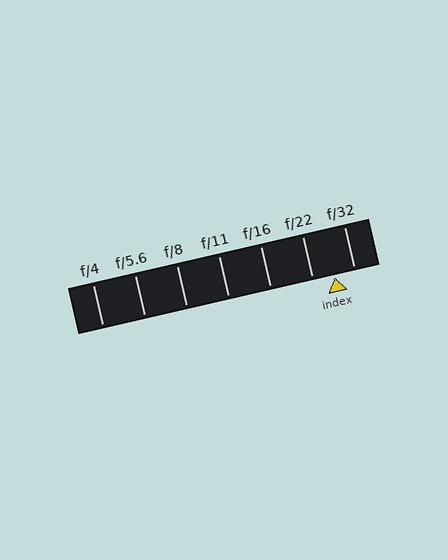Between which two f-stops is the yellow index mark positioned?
The index mark is between f/22 and f/32.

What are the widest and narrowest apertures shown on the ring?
The widest aperture shown is f/4 and the narrowest is f/32.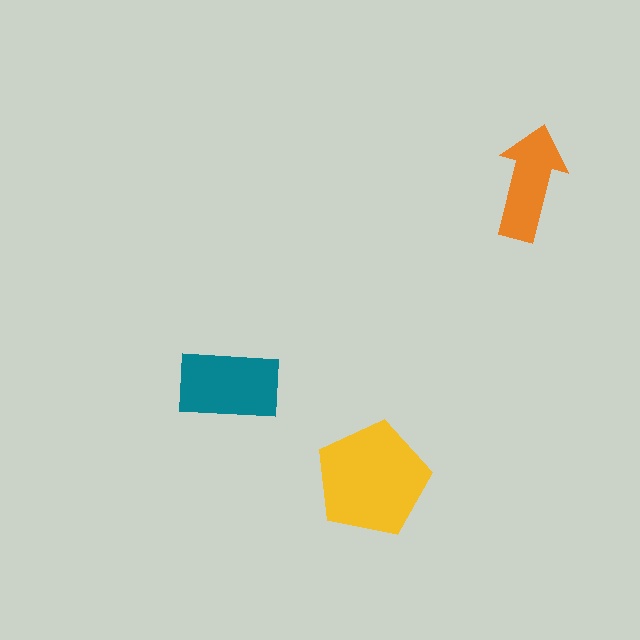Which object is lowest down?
The yellow pentagon is bottommost.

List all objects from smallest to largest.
The orange arrow, the teal rectangle, the yellow pentagon.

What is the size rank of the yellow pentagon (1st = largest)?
1st.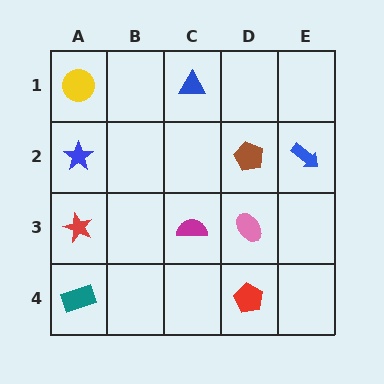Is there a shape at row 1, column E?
No, that cell is empty.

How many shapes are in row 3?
3 shapes.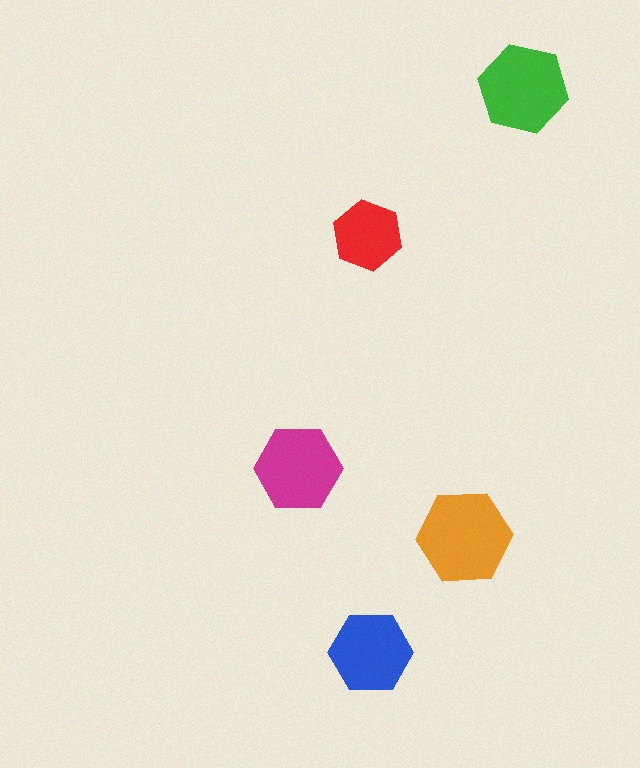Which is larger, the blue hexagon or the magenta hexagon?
The magenta one.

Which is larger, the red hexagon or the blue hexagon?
The blue one.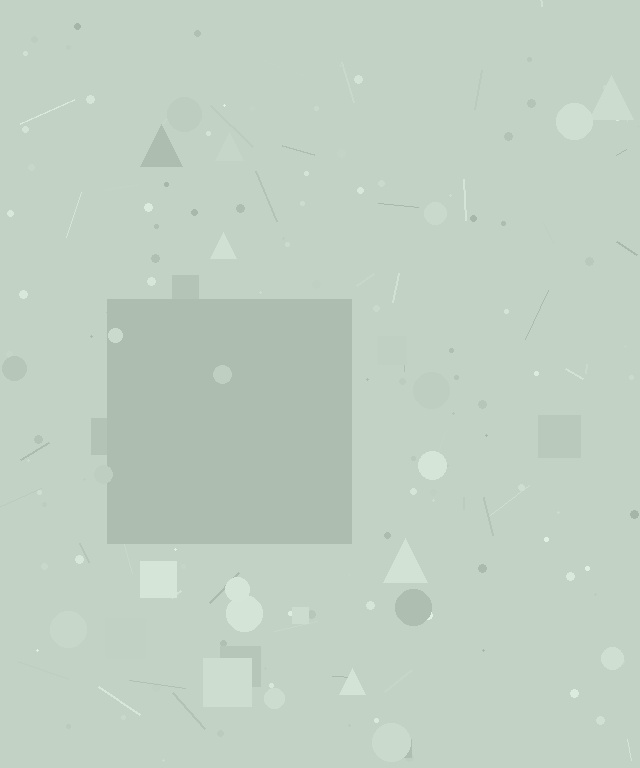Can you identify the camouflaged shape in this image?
The camouflaged shape is a square.